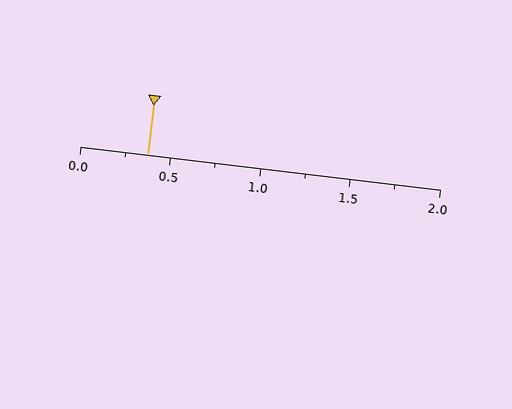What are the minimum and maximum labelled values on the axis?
The axis runs from 0.0 to 2.0.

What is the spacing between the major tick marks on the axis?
The major ticks are spaced 0.5 apart.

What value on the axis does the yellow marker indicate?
The marker indicates approximately 0.38.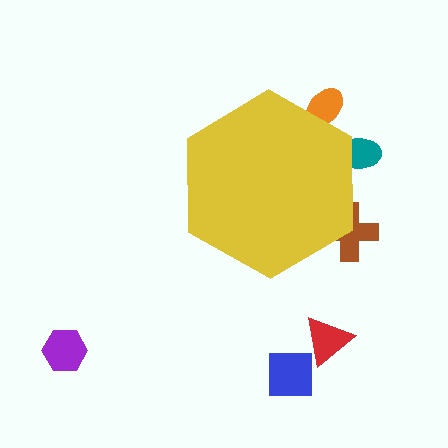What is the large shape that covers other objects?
A yellow hexagon.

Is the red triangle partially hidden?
No, the red triangle is fully visible.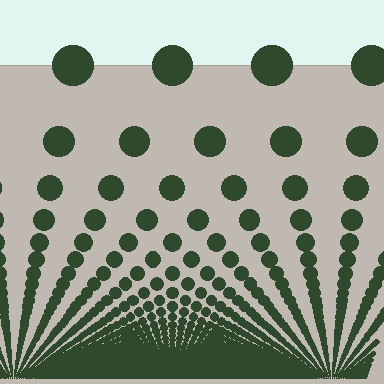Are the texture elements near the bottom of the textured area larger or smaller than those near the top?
Smaller. The gradient is inverted — elements near the bottom are smaller and denser.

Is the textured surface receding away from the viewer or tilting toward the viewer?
The surface appears to tilt toward the viewer. Texture elements get larger and sparser toward the top.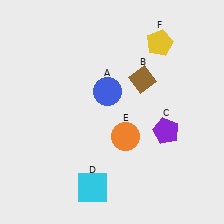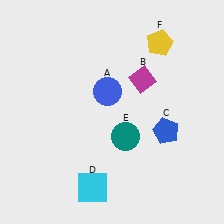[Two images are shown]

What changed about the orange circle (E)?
In Image 1, E is orange. In Image 2, it changed to teal.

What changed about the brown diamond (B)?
In Image 1, B is brown. In Image 2, it changed to magenta.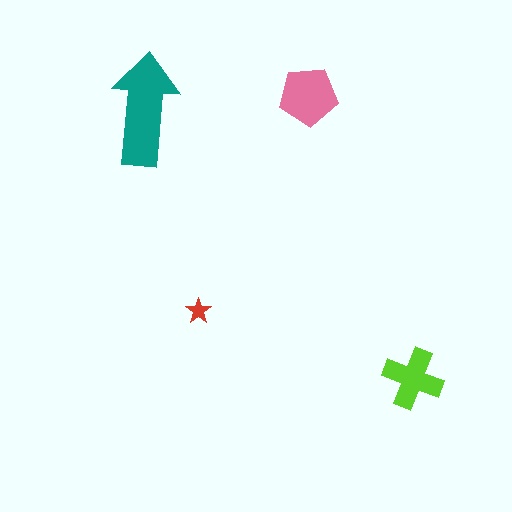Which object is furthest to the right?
The lime cross is rightmost.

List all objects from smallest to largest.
The red star, the lime cross, the pink pentagon, the teal arrow.